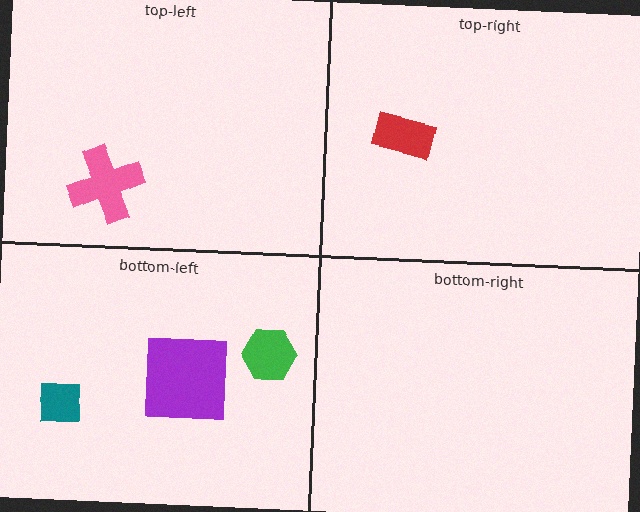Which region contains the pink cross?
The top-left region.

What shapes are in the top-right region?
The red rectangle.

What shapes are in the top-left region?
The pink cross.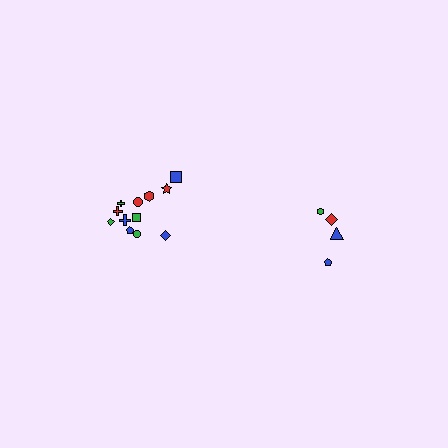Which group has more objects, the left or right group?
The left group.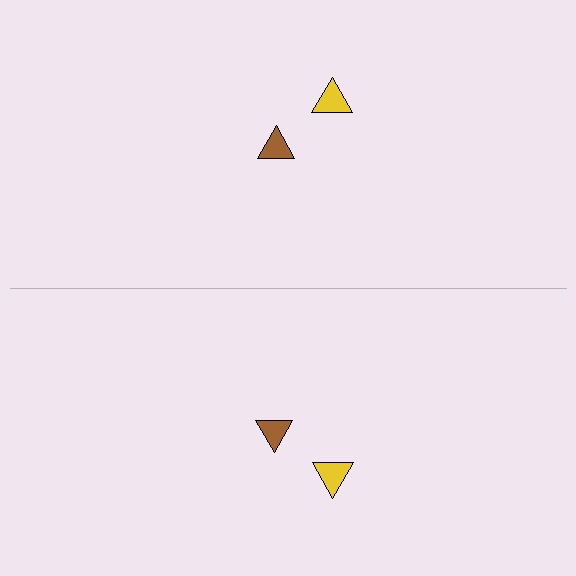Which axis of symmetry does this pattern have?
The pattern has a horizontal axis of symmetry running through the center of the image.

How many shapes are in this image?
There are 4 shapes in this image.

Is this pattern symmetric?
Yes, this pattern has bilateral (reflection) symmetry.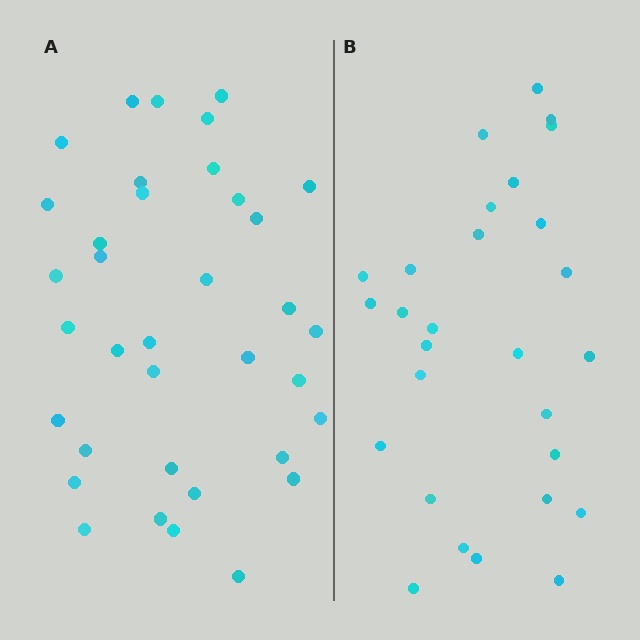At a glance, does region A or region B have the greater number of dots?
Region A (the left region) has more dots.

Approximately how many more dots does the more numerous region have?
Region A has roughly 8 or so more dots than region B.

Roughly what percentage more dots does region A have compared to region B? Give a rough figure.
About 30% more.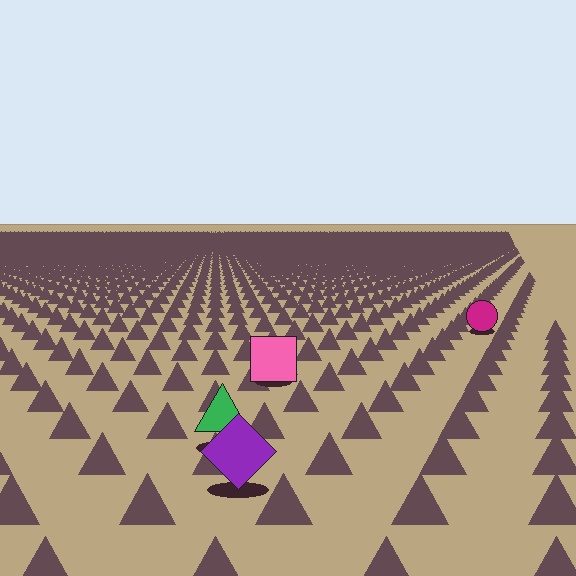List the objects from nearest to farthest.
From nearest to farthest: the purple diamond, the green triangle, the pink square, the magenta circle.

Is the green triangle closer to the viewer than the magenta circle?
Yes. The green triangle is closer — you can tell from the texture gradient: the ground texture is coarser near it.